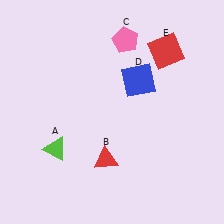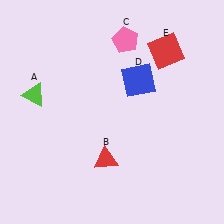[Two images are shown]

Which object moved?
The lime triangle (A) moved up.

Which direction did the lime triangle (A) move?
The lime triangle (A) moved up.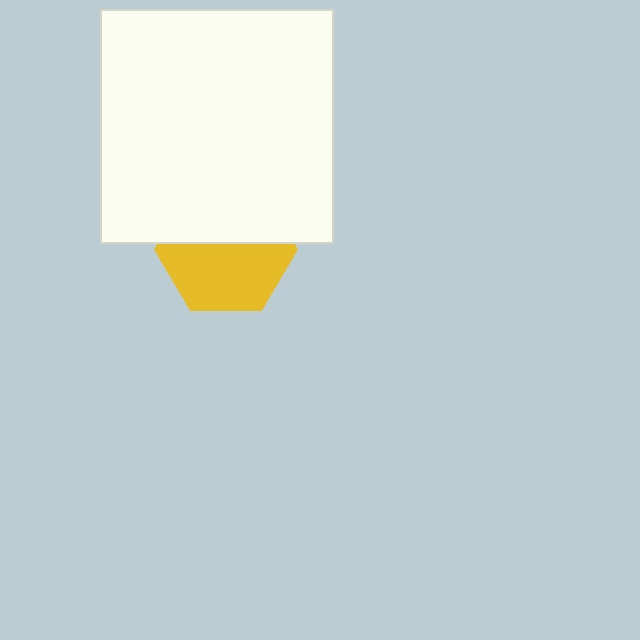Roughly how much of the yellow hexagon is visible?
About half of it is visible (roughly 56%).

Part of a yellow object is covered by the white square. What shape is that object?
It is a hexagon.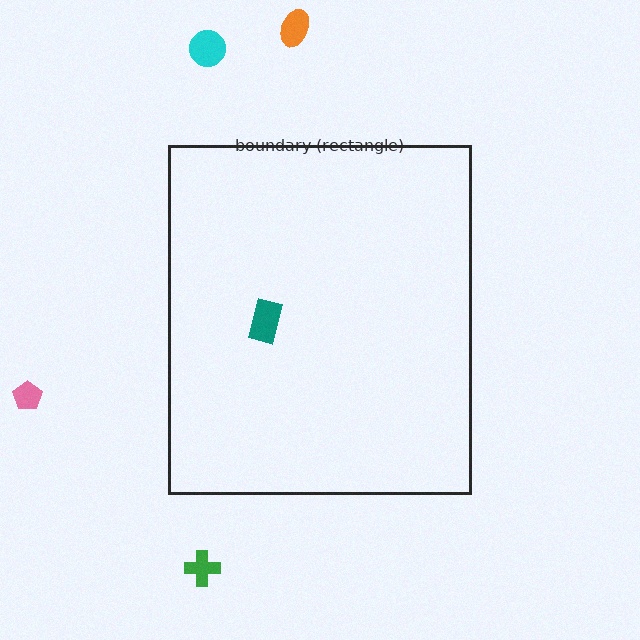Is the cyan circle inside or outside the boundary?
Outside.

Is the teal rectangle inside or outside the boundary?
Inside.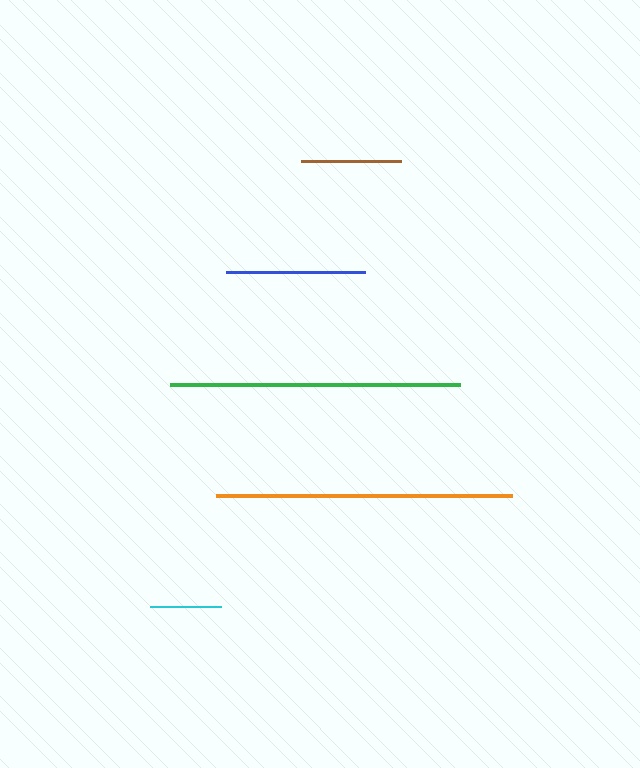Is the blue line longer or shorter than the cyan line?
The blue line is longer than the cyan line.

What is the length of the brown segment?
The brown segment is approximately 101 pixels long.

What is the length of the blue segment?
The blue segment is approximately 139 pixels long.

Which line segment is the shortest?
The cyan line is the shortest at approximately 71 pixels.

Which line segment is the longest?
The orange line is the longest at approximately 296 pixels.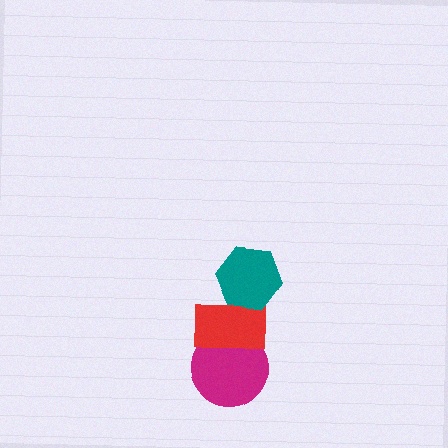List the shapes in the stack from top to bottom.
From top to bottom: the teal hexagon, the red rectangle, the magenta circle.